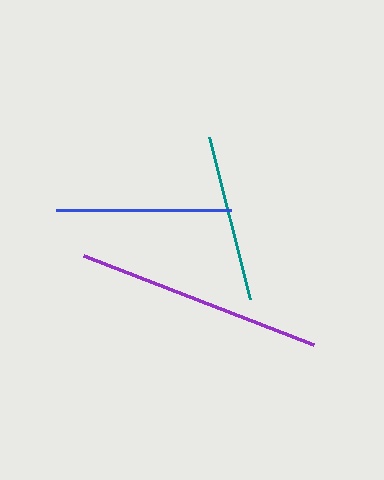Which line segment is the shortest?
The teal line is the shortest at approximately 167 pixels.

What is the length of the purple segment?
The purple segment is approximately 247 pixels long.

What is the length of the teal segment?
The teal segment is approximately 167 pixels long.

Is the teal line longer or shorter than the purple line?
The purple line is longer than the teal line.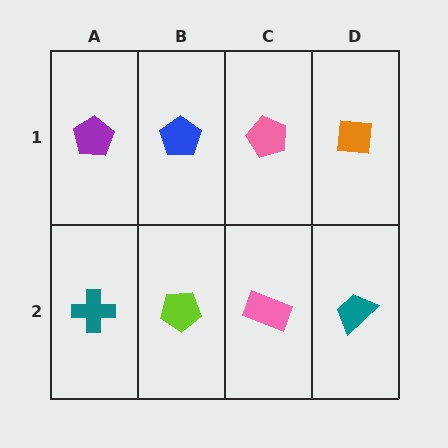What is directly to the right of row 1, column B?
A pink pentagon.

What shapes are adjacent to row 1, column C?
A pink rectangle (row 2, column C), a blue pentagon (row 1, column B), an orange square (row 1, column D).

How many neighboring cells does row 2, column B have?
3.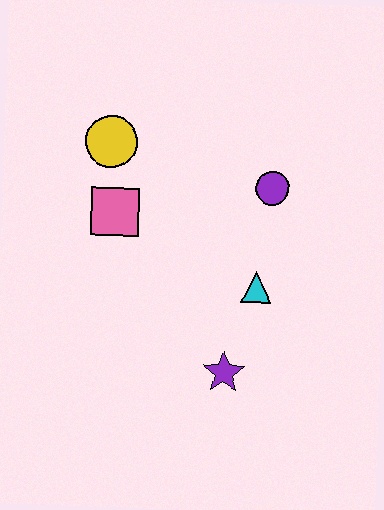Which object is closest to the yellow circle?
The pink square is closest to the yellow circle.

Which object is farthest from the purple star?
The yellow circle is farthest from the purple star.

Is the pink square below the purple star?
No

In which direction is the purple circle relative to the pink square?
The purple circle is to the right of the pink square.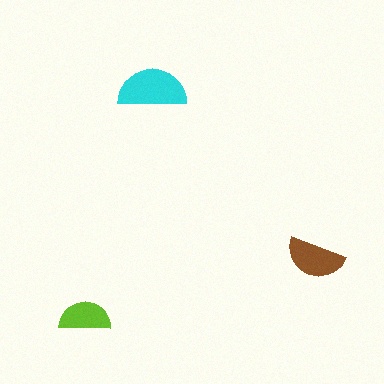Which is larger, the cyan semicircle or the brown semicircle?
The cyan one.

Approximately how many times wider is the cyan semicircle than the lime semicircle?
About 1.5 times wider.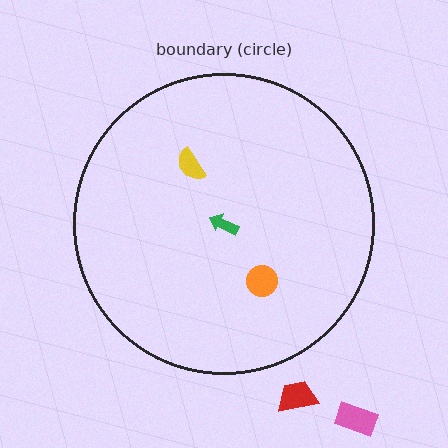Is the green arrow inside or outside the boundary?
Inside.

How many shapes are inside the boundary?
3 inside, 2 outside.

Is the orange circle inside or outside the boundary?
Inside.